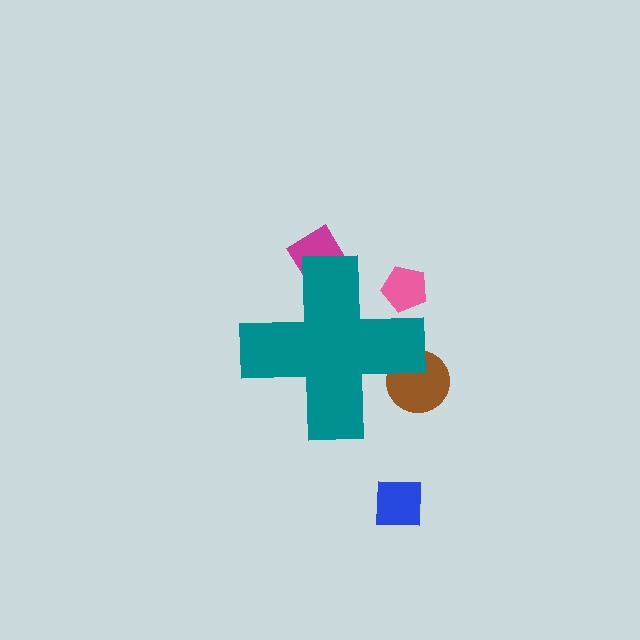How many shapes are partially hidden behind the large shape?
3 shapes are partially hidden.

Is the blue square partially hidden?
No, the blue square is fully visible.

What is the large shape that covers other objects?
A teal cross.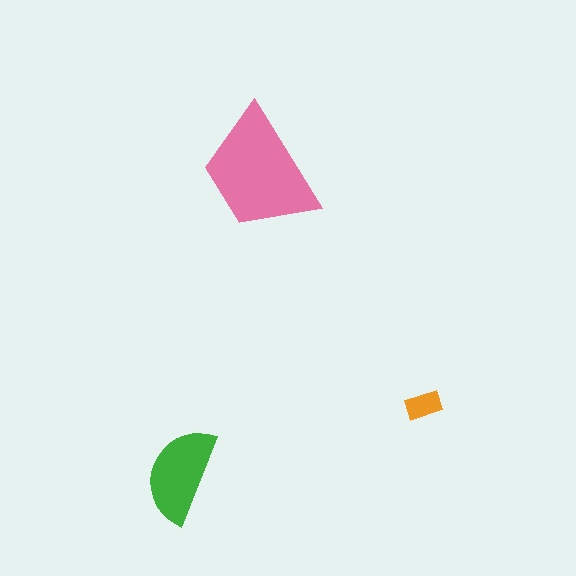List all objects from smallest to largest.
The orange rectangle, the green semicircle, the pink trapezoid.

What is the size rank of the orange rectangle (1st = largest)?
3rd.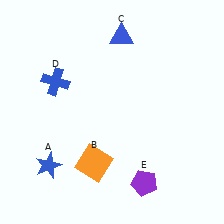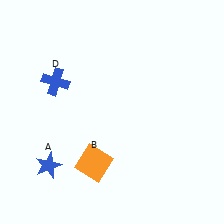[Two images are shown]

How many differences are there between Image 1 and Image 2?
There are 2 differences between the two images.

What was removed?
The blue triangle (C), the purple pentagon (E) were removed in Image 2.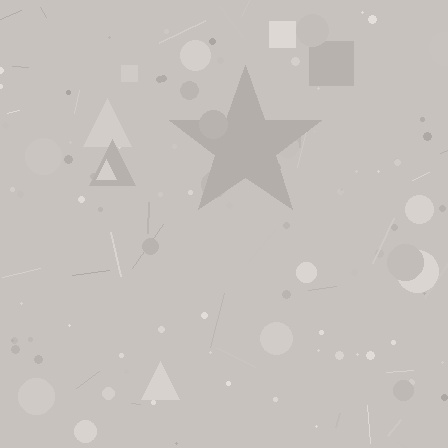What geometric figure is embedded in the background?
A star is embedded in the background.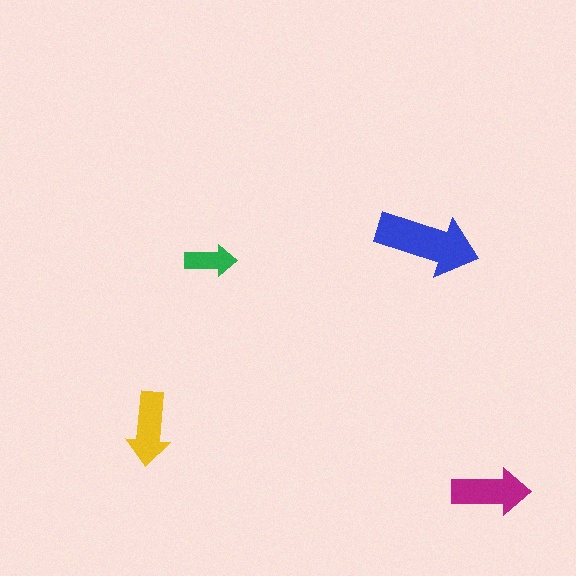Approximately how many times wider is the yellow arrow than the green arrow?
About 1.5 times wider.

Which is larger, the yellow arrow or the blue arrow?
The blue one.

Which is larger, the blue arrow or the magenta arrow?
The blue one.